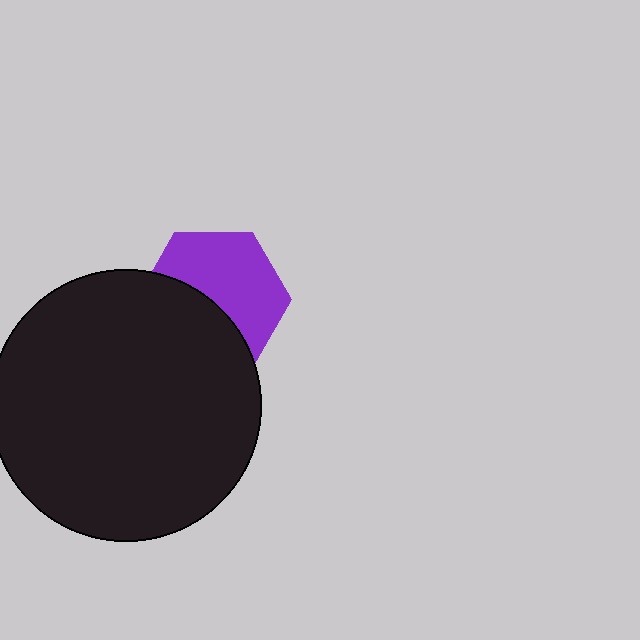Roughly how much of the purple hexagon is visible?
About half of it is visible (roughly 56%).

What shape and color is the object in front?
The object in front is a black circle.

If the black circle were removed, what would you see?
You would see the complete purple hexagon.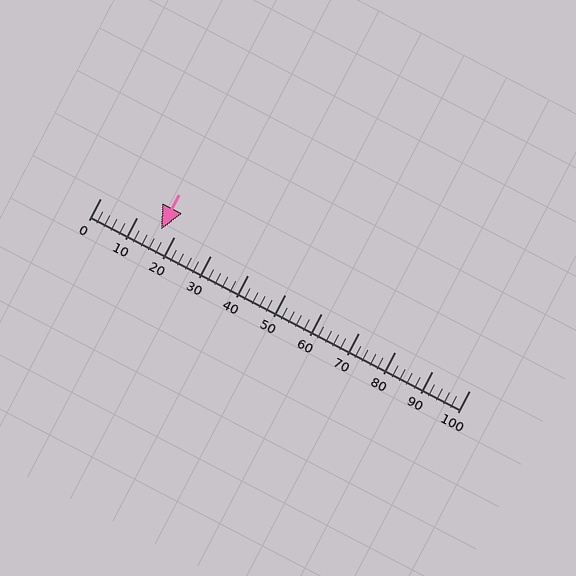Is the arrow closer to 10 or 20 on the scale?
The arrow is closer to 20.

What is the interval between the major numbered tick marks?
The major tick marks are spaced 10 units apart.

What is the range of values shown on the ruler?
The ruler shows values from 0 to 100.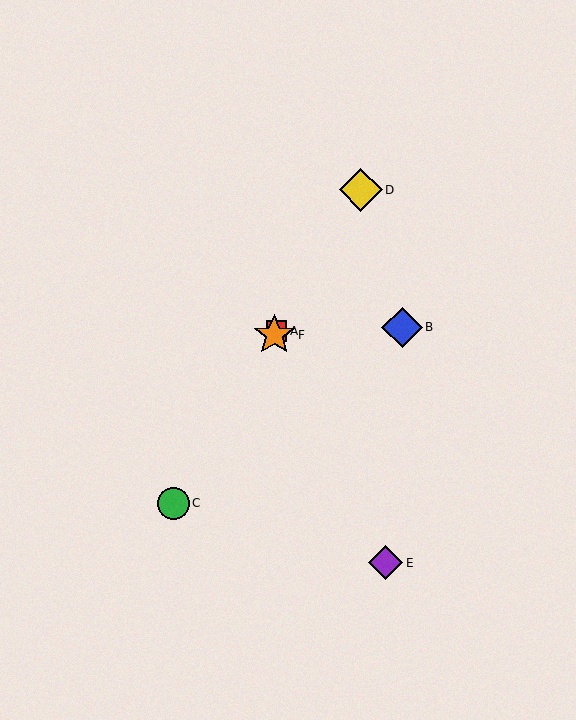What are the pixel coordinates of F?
Object F is at (274, 335).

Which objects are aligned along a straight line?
Objects A, C, D, F are aligned along a straight line.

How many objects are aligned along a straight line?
4 objects (A, C, D, F) are aligned along a straight line.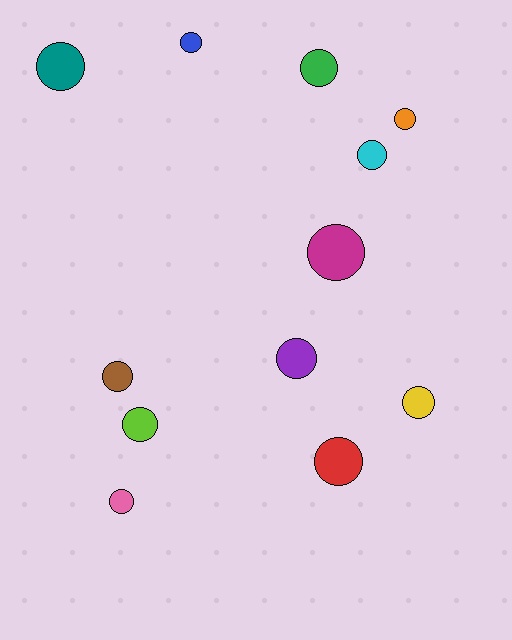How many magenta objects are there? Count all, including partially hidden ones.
There is 1 magenta object.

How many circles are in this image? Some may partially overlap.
There are 12 circles.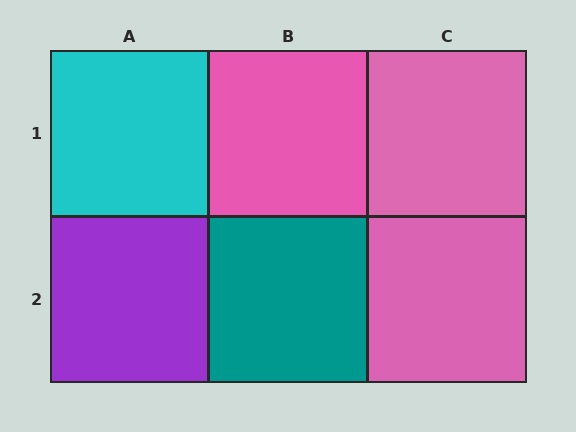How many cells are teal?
1 cell is teal.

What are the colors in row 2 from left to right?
Purple, teal, pink.